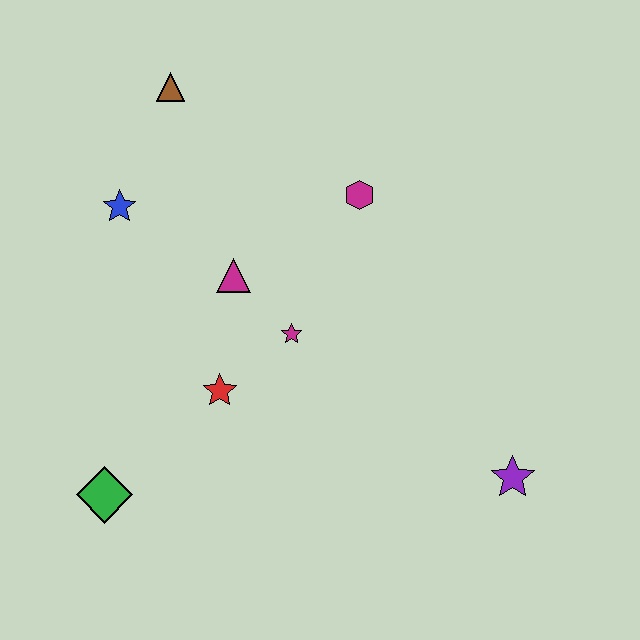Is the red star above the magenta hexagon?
No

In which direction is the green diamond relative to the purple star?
The green diamond is to the left of the purple star.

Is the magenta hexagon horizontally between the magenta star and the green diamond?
No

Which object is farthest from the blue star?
The purple star is farthest from the blue star.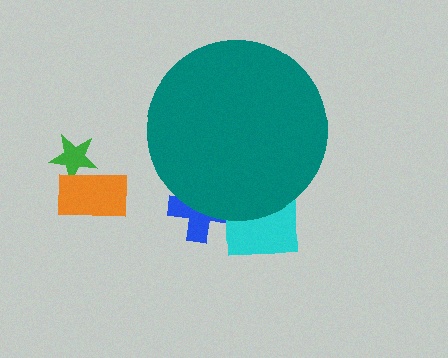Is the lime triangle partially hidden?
Yes, the lime triangle is partially hidden behind the teal circle.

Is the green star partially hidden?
No, the green star is fully visible.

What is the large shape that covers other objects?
A teal circle.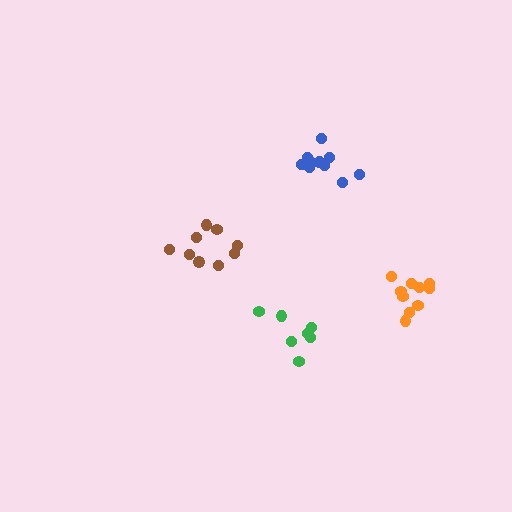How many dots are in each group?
Group 1: 7 dots, Group 2: 10 dots, Group 3: 9 dots, Group 4: 10 dots (36 total).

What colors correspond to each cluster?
The clusters are colored: green, blue, brown, orange.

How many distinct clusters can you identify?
There are 4 distinct clusters.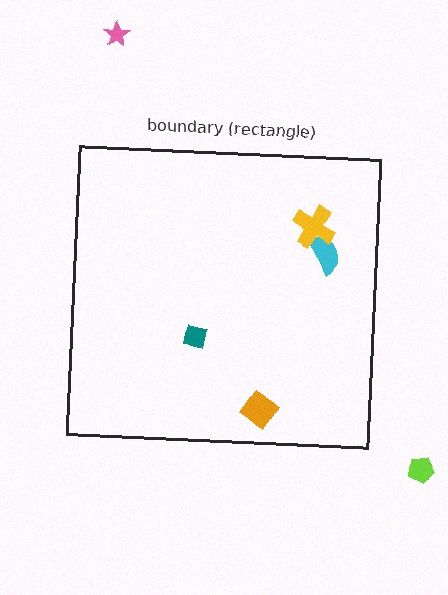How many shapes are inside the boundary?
4 inside, 2 outside.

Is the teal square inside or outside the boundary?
Inside.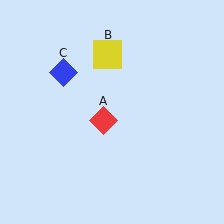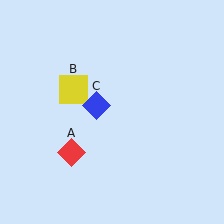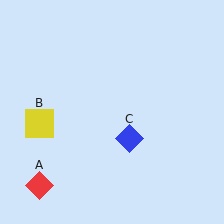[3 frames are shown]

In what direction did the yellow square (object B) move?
The yellow square (object B) moved down and to the left.